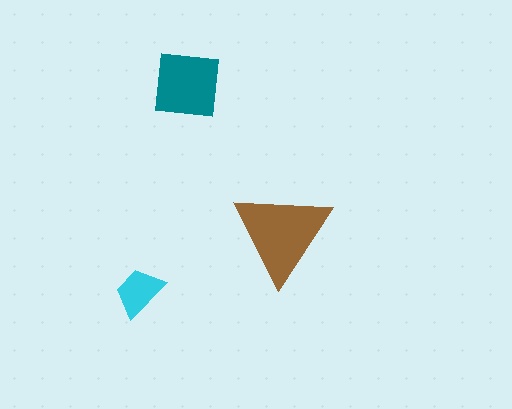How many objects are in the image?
There are 3 objects in the image.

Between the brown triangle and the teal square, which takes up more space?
The brown triangle.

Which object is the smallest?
The cyan trapezoid.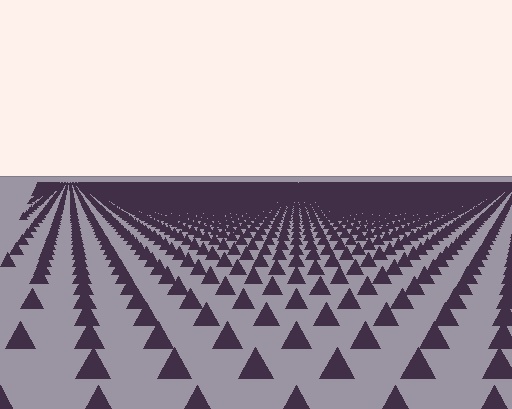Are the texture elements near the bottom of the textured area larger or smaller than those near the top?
Larger. Near the bottom, elements are closer to the viewer and appear at a bigger on-screen size.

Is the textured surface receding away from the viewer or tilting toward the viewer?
The surface is receding away from the viewer. Texture elements get smaller and denser toward the top.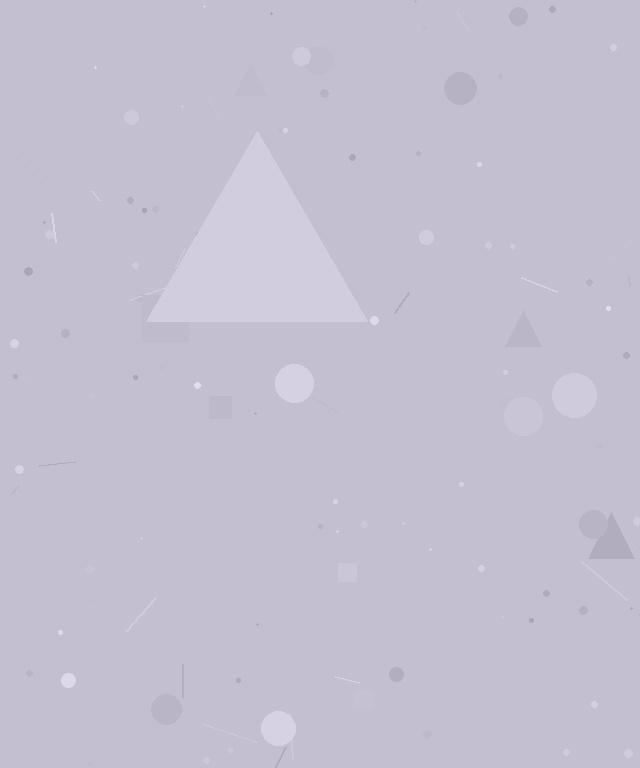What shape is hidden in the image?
A triangle is hidden in the image.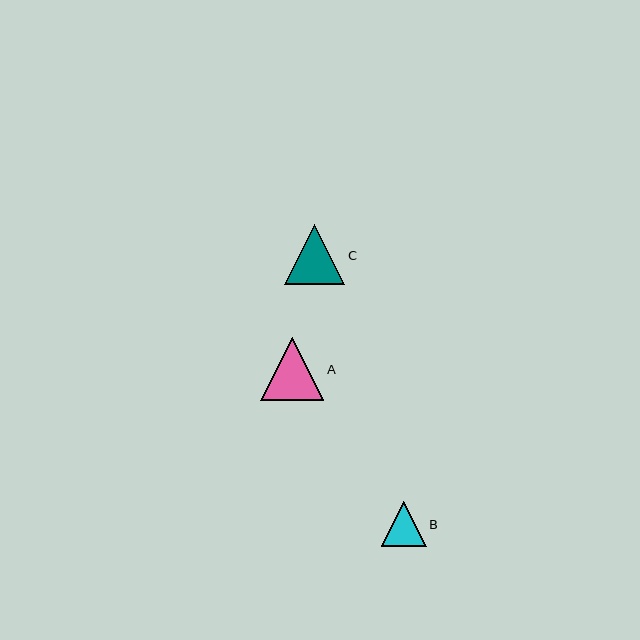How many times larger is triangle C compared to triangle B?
Triangle C is approximately 1.3 times the size of triangle B.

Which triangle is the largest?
Triangle A is the largest with a size of approximately 63 pixels.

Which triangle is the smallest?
Triangle B is the smallest with a size of approximately 45 pixels.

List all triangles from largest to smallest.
From largest to smallest: A, C, B.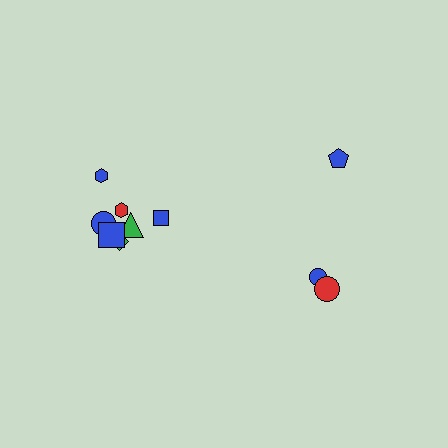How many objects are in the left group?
There are 7 objects.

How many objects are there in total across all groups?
There are 10 objects.